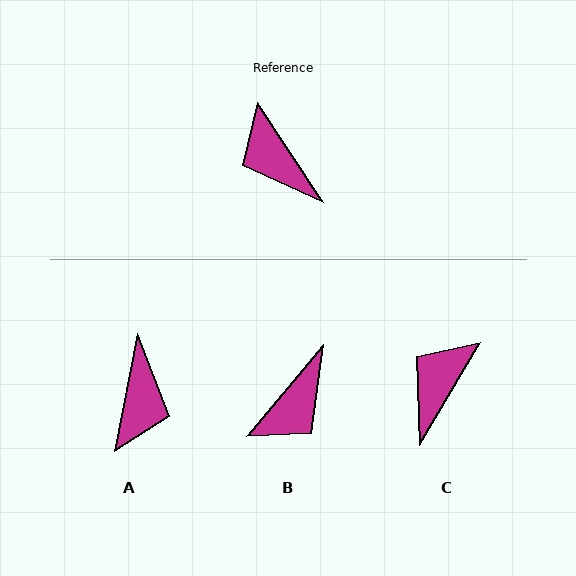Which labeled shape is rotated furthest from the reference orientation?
A, about 136 degrees away.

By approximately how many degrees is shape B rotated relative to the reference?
Approximately 107 degrees counter-clockwise.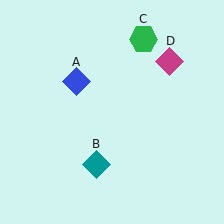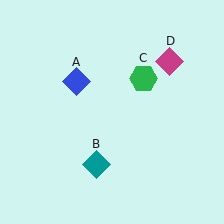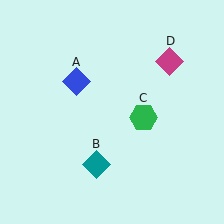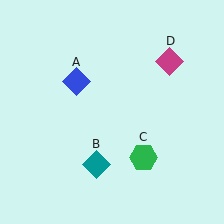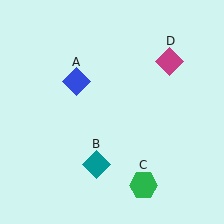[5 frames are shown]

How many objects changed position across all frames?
1 object changed position: green hexagon (object C).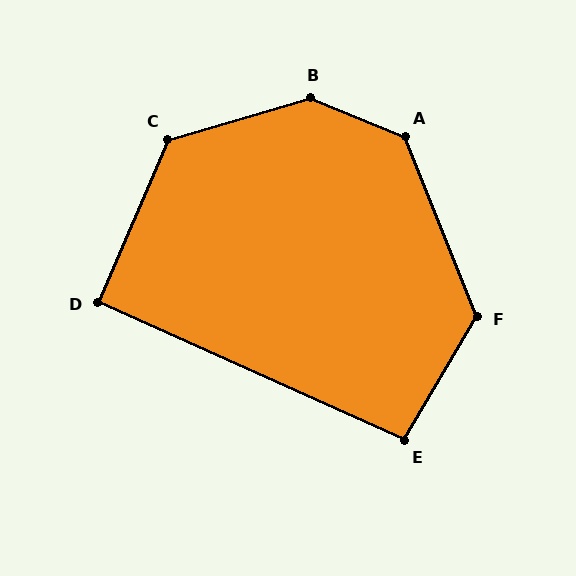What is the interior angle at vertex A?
Approximately 134 degrees (obtuse).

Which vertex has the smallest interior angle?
D, at approximately 91 degrees.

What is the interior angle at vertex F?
Approximately 128 degrees (obtuse).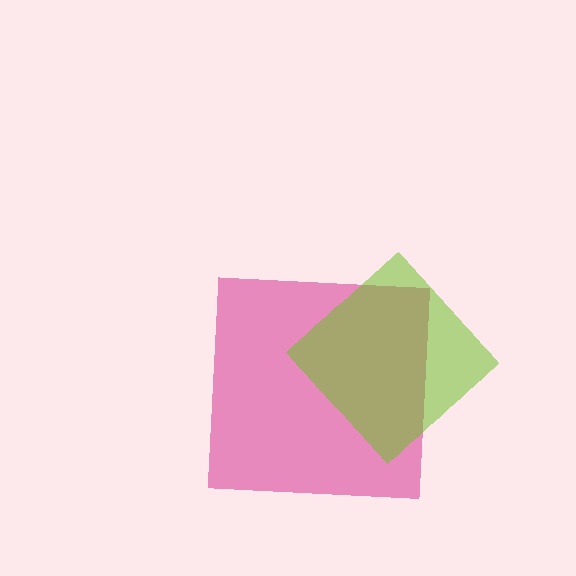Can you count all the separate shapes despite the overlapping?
Yes, there are 2 separate shapes.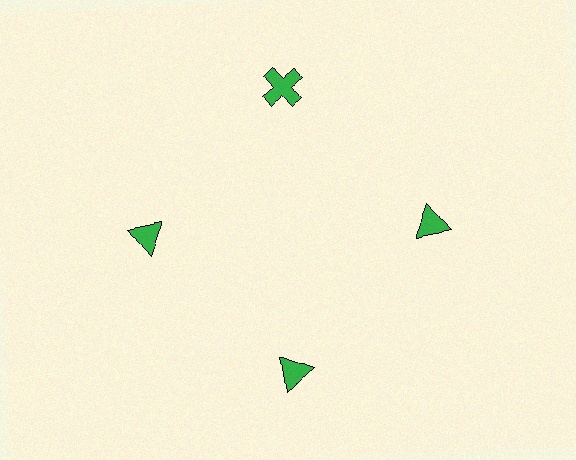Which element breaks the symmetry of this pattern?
The green cross at roughly the 12 o'clock position breaks the symmetry. All other shapes are green triangles.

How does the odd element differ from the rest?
It has a different shape: cross instead of triangle.